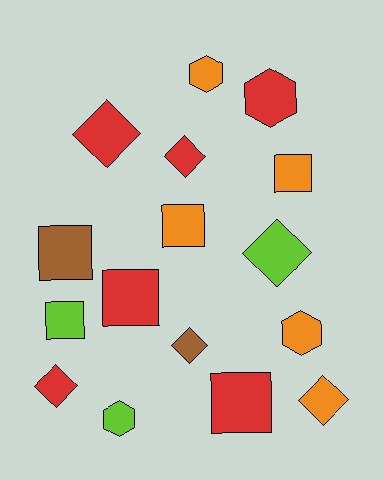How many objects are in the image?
There are 16 objects.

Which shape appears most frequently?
Diamond, with 6 objects.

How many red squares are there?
There are 2 red squares.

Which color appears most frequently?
Red, with 6 objects.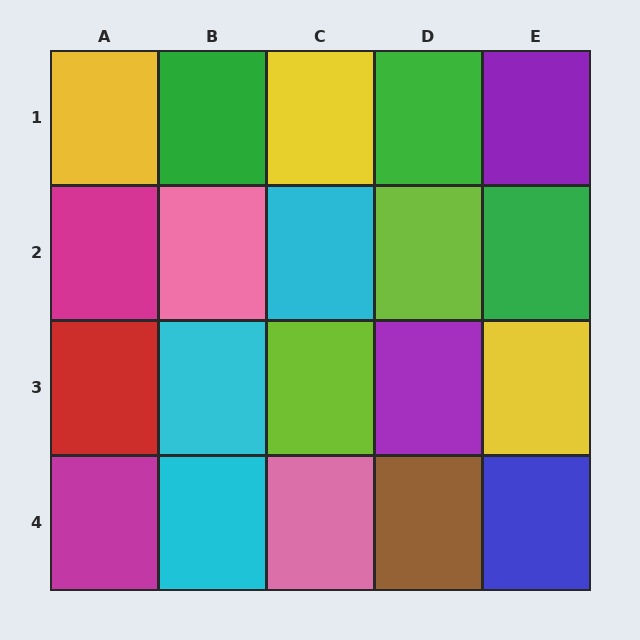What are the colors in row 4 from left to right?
Magenta, cyan, pink, brown, blue.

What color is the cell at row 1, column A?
Yellow.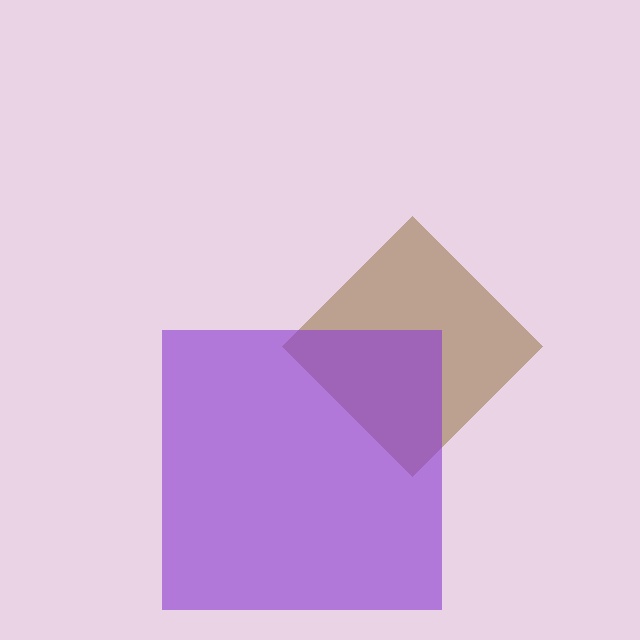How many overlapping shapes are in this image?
There are 2 overlapping shapes in the image.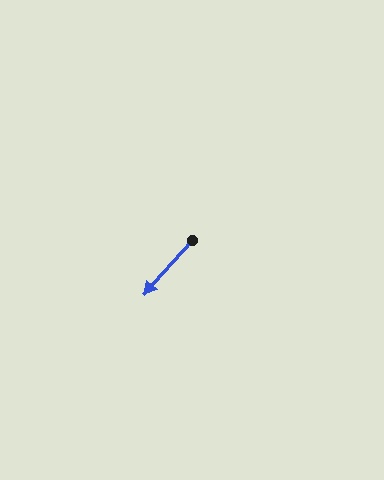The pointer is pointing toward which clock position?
Roughly 7 o'clock.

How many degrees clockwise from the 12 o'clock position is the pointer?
Approximately 222 degrees.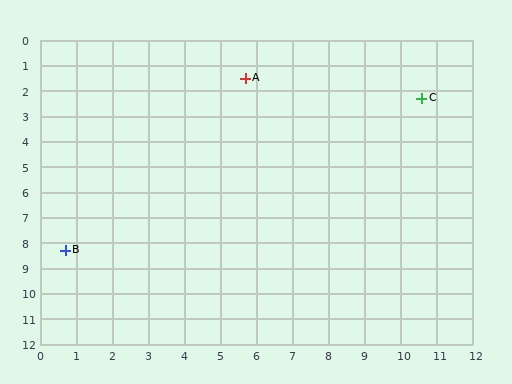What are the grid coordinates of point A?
Point A is at approximately (5.7, 1.5).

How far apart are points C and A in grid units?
Points C and A are about 5.0 grid units apart.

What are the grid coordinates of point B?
Point B is at approximately (0.7, 8.3).